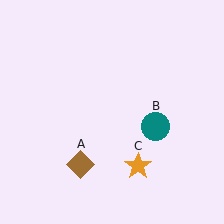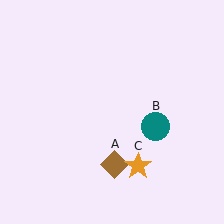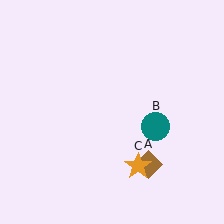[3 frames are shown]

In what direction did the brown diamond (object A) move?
The brown diamond (object A) moved right.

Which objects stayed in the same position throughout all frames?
Teal circle (object B) and orange star (object C) remained stationary.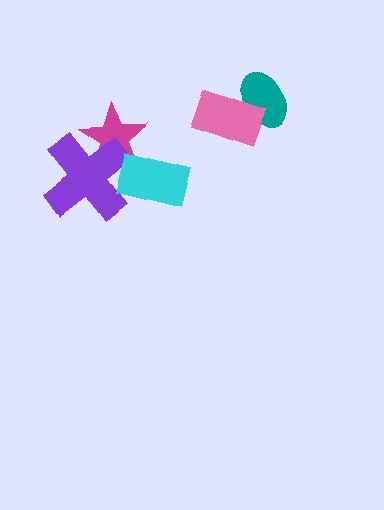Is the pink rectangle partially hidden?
No, no other shape covers it.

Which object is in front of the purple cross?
The cyan rectangle is in front of the purple cross.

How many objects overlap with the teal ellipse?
1 object overlaps with the teal ellipse.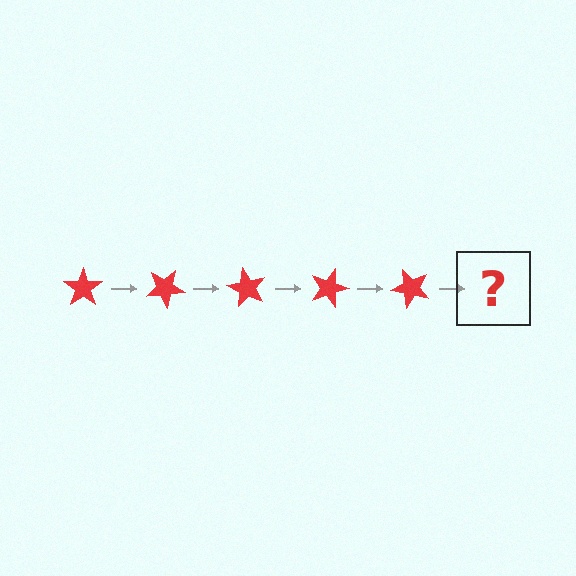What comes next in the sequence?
The next element should be a red star rotated 150 degrees.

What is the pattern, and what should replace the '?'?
The pattern is that the star rotates 30 degrees each step. The '?' should be a red star rotated 150 degrees.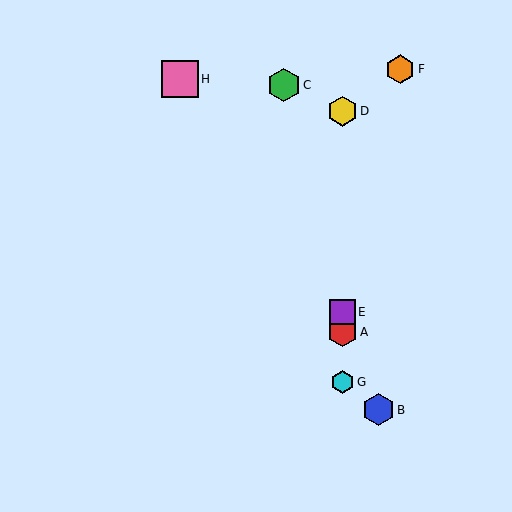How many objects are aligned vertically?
4 objects (A, D, E, G) are aligned vertically.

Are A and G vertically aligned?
Yes, both are at x≈342.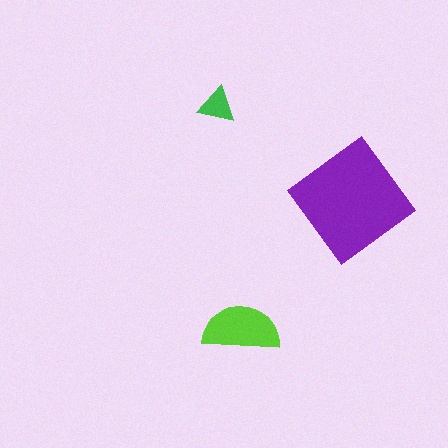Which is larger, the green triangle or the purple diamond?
The purple diamond.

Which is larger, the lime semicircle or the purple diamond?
The purple diamond.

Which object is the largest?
The purple diamond.